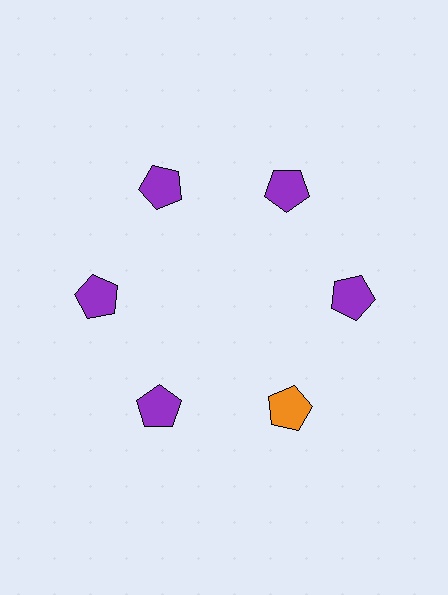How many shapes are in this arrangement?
There are 6 shapes arranged in a ring pattern.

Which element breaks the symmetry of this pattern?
The orange pentagon at roughly the 5 o'clock position breaks the symmetry. All other shapes are purple pentagons.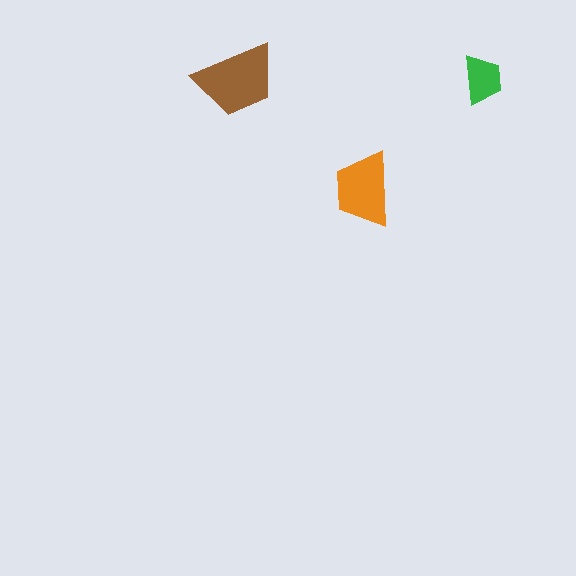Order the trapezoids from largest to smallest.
the brown one, the orange one, the green one.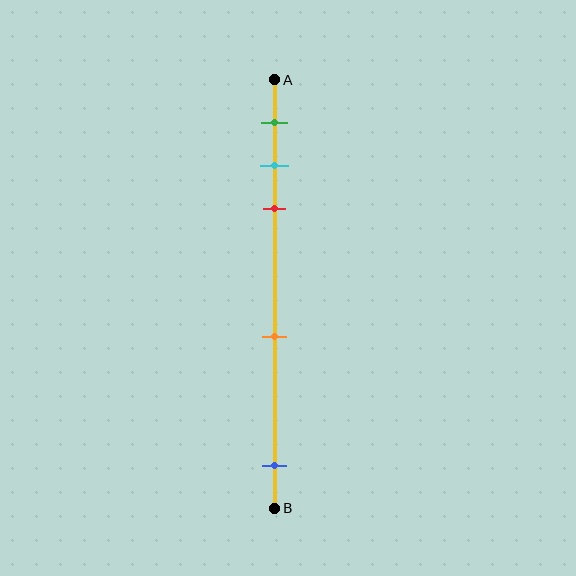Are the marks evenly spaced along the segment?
No, the marks are not evenly spaced.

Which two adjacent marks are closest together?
The cyan and red marks are the closest adjacent pair.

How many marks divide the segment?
There are 5 marks dividing the segment.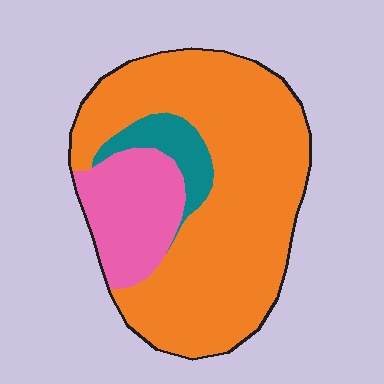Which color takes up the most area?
Orange, at roughly 70%.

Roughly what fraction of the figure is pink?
Pink covers about 20% of the figure.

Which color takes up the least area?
Teal, at roughly 10%.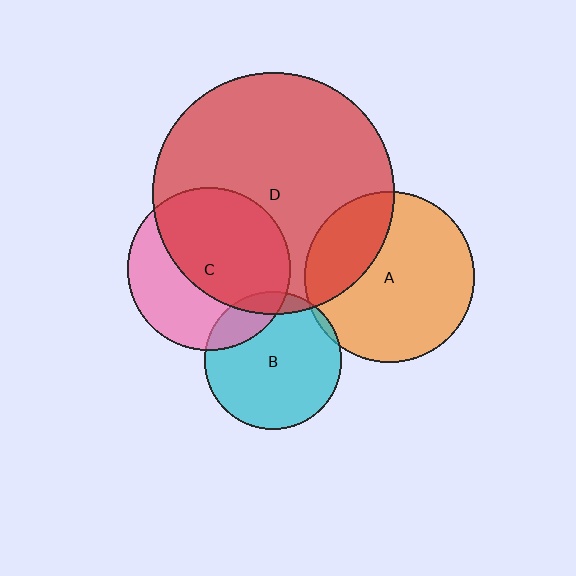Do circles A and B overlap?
Yes.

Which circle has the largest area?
Circle D (red).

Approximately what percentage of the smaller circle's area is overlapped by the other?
Approximately 5%.